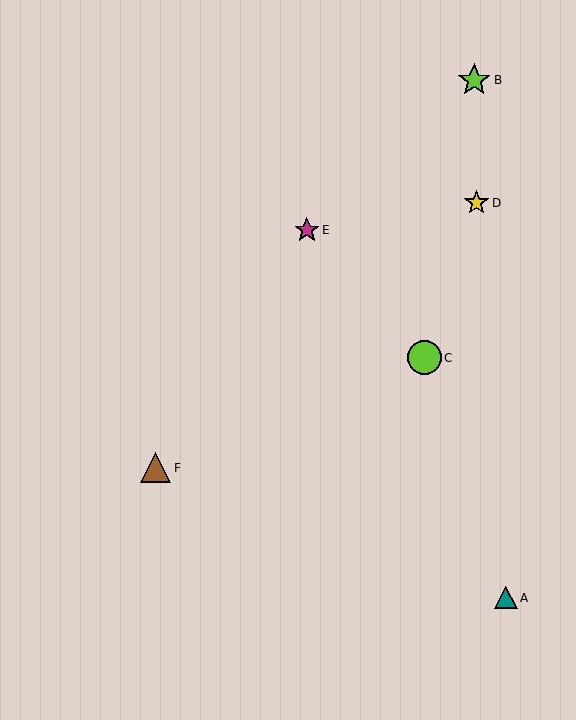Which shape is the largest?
The lime circle (labeled C) is the largest.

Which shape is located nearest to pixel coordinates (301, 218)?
The magenta star (labeled E) at (307, 230) is nearest to that location.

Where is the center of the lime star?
The center of the lime star is at (474, 80).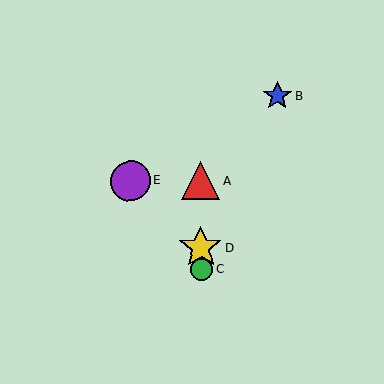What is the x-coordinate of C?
Object C is at x≈201.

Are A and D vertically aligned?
Yes, both are at x≈200.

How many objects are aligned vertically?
3 objects (A, C, D) are aligned vertically.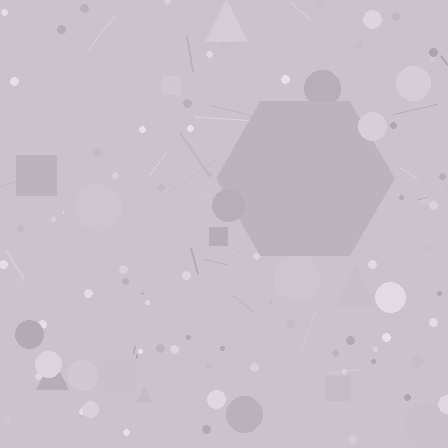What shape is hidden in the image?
A hexagon is hidden in the image.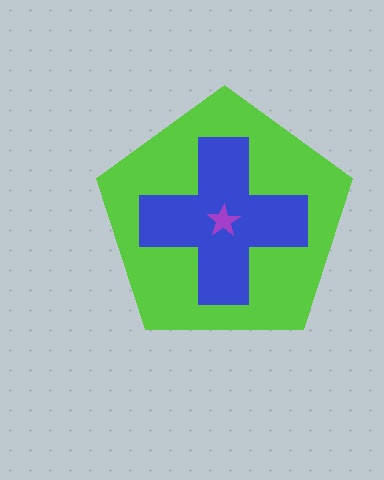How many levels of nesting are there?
3.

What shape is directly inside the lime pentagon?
The blue cross.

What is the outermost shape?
The lime pentagon.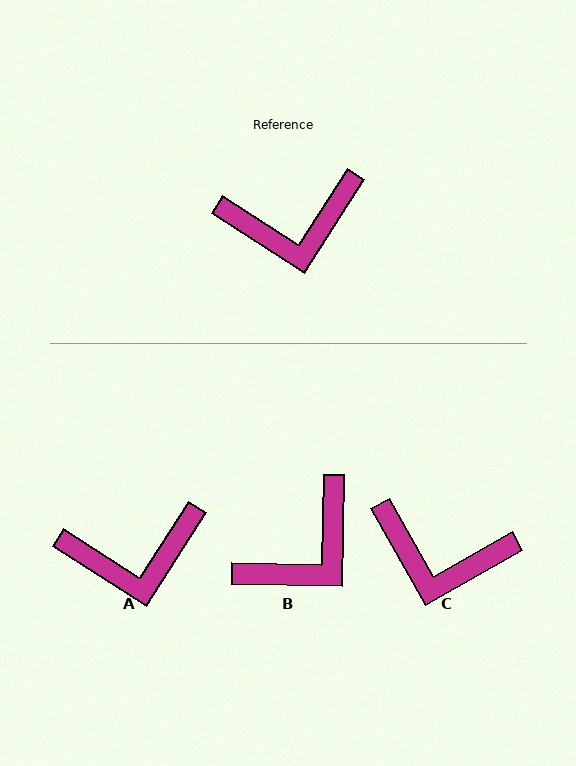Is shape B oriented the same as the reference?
No, it is off by about 32 degrees.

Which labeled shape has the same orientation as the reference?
A.